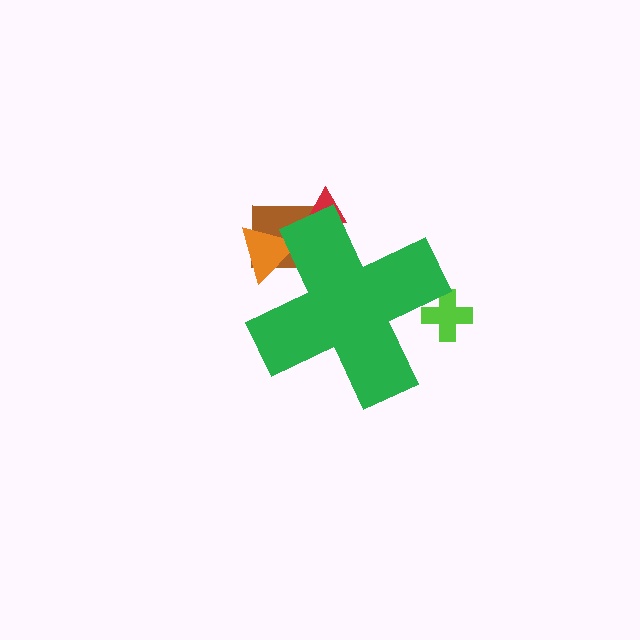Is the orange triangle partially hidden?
Yes, the orange triangle is partially hidden behind the green cross.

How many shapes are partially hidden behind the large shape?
4 shapes are partially hidden.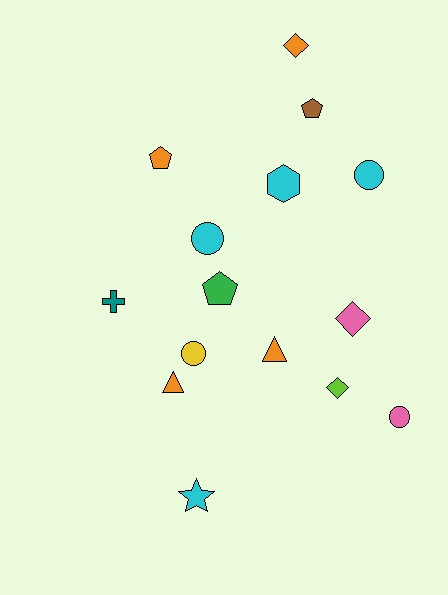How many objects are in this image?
There are 15 objects.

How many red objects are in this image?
There are no red objects.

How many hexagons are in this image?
There is 1 hexagon.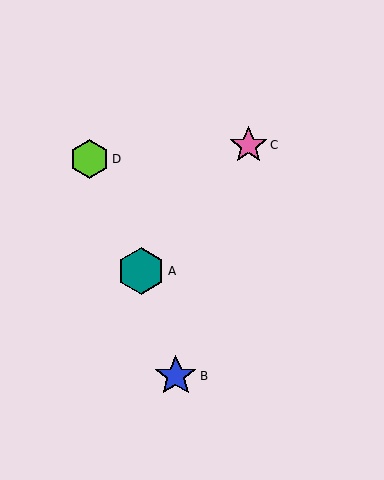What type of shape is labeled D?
Shape D is a lime hexagon.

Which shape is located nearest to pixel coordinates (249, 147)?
The pink star (labeled C) at (248, 145) is nearest to that location.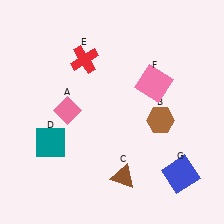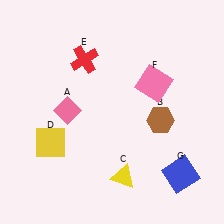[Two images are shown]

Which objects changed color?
C changed from brown to yellow. D changed from teal to yellow.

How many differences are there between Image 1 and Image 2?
There are 2 differences between the two images.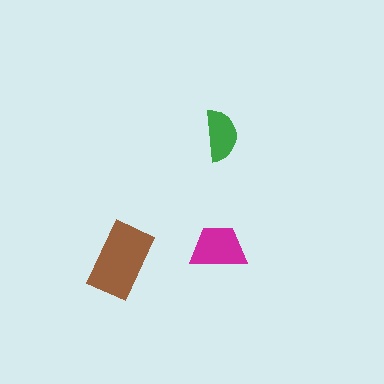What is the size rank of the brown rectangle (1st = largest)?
1st.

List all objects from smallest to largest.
The green semicircle, the magenta trapezoid, the brown rectangle.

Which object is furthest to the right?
The green semicircle is rightmost.